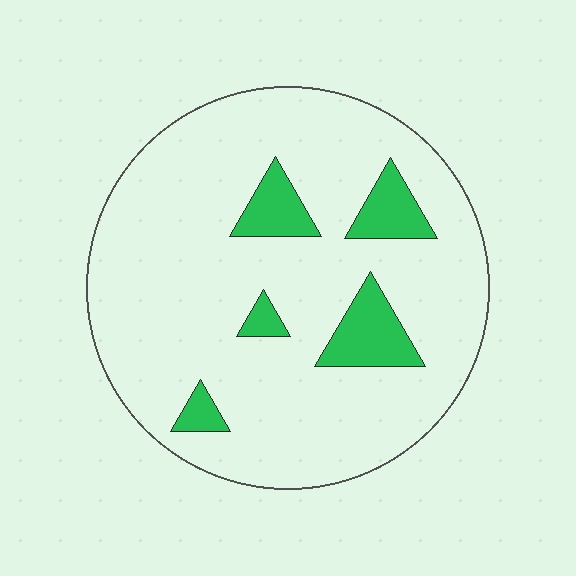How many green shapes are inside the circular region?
5.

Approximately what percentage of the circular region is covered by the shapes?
Approximately 15%.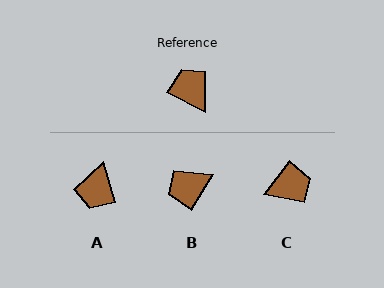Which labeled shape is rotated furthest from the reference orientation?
A, about 134 degrees away.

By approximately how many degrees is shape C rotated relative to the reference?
Approximately 100 degrees clockwise.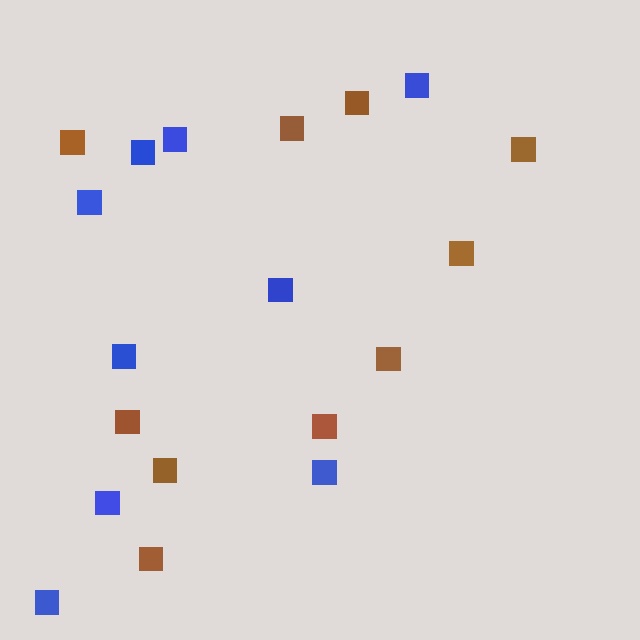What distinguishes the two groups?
There are 2 groups: one group of blue squares (9) and one group of brown squares (10).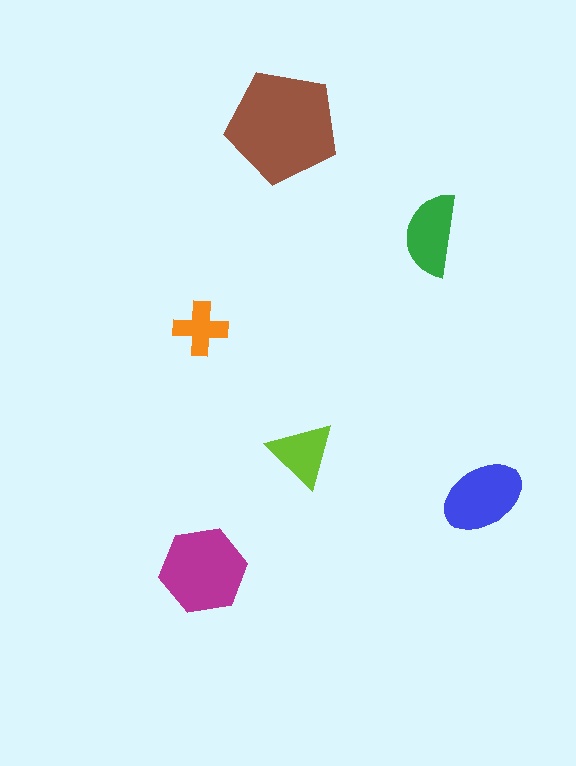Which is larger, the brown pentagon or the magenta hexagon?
The brown pentagon.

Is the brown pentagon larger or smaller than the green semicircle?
Larger.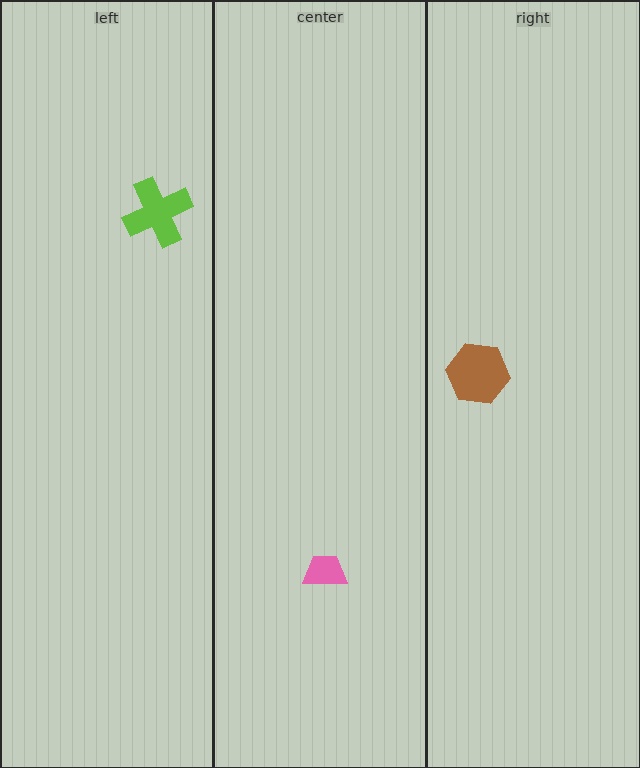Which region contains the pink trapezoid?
The center region.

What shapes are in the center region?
The pink trapezoid.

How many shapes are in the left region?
1.